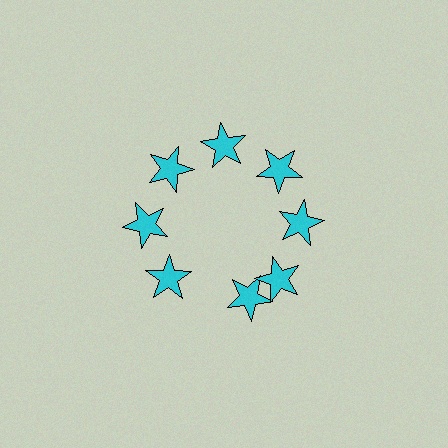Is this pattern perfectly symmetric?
No. The 8 cyan stars are arranged in a ring, but one element near the 6 o'clock position is rotated out of alignment along the ring, breaking the 8-fold rotational symmetry.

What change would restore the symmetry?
The symmetry would be restored by rotating it back into even spacing with its neighbors so that all 8 stars sit at equal angles and equal distance from the center.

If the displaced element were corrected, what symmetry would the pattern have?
It would have 8-fold rotational symmetry — the pattern would map onto itself every 45 degrees.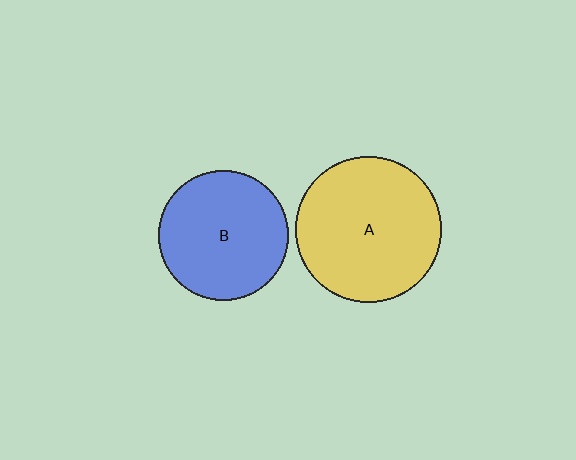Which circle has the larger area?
Circle A (yellow).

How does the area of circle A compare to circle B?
Approximately 1.3 times.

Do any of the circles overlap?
No, none of the circles overlap.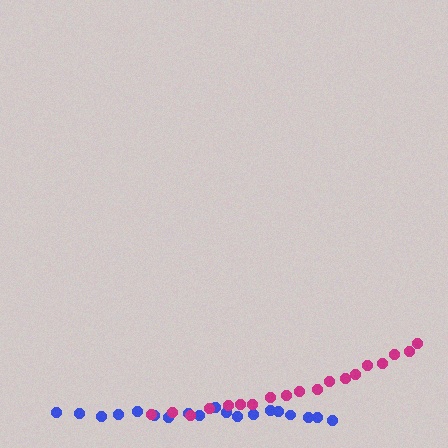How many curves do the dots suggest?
There are 2 distinct paths.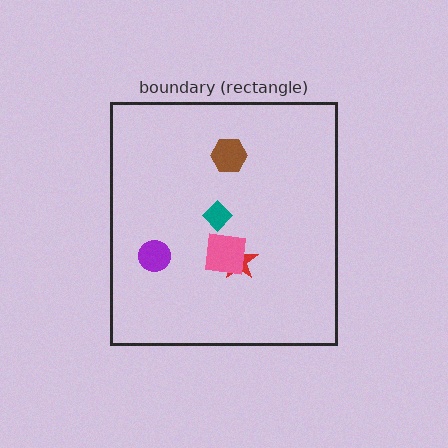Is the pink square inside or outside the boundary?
Inside.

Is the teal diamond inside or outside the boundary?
Inside.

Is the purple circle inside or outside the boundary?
Inside.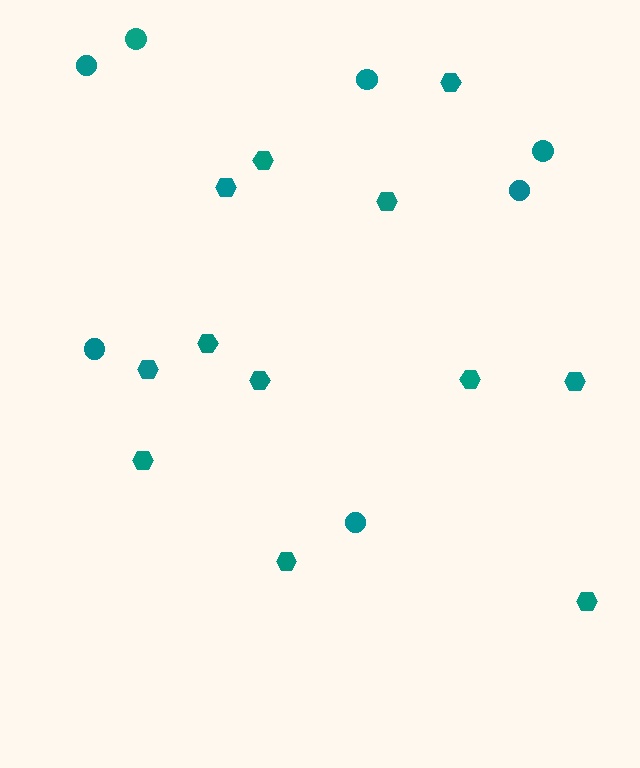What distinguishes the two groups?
There are 2 groups: one group of hexagons (12) and one group of circles (7).